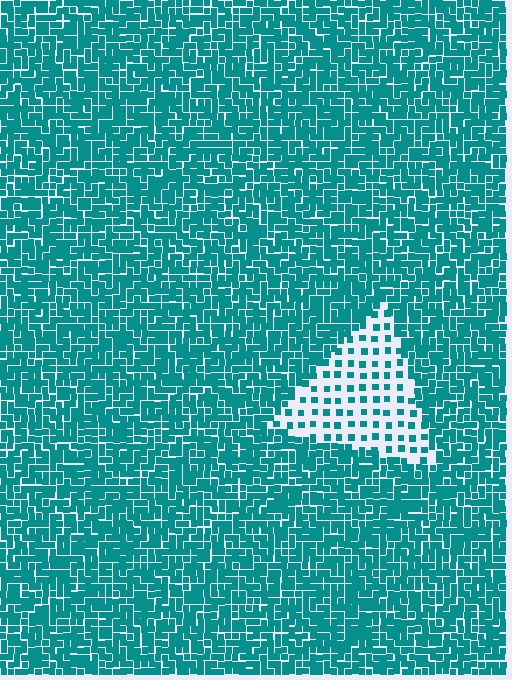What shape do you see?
I see a triangle.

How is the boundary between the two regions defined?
The boundary is defined by a change in element density (approximately 3.1x ratio). All elements are the same color, size, and shape.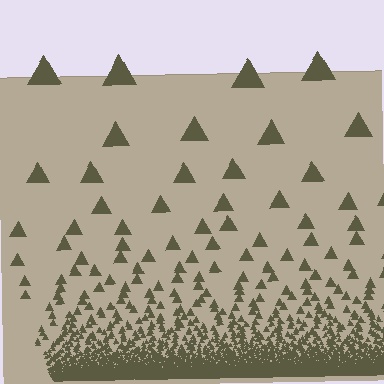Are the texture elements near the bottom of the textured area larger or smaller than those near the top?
Smaller. The gradient is inverted — elements near the bottom are smaller and denser.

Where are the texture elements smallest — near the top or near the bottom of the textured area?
Near the bottom.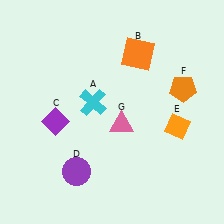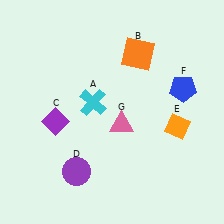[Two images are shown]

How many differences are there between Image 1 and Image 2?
There is 1 difference between the two images.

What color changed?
The pentagon (F) changed from orange in Image 1 to blue in Image 2.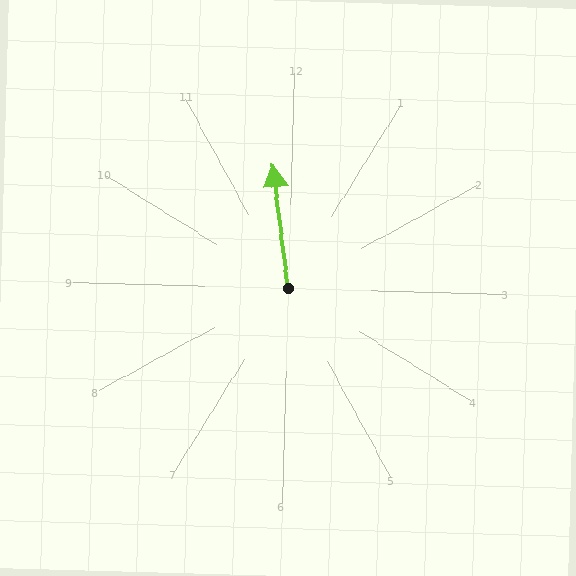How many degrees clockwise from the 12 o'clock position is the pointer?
Approximately 352 degrees.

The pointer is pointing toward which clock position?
Roughly 12 o'clock.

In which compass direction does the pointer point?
North.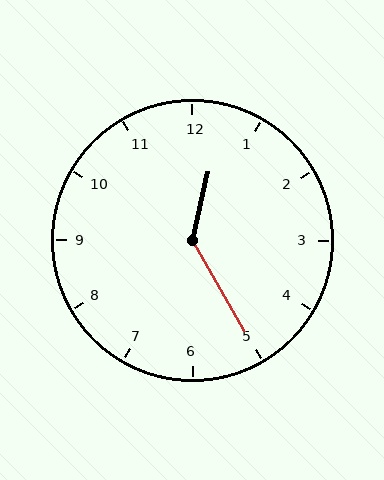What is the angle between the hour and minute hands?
Approximately 138 degrees.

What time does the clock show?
12:25.